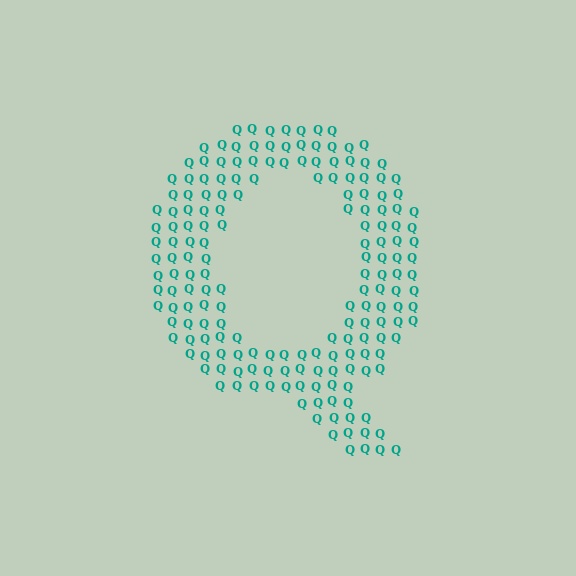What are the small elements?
The small elements are letter Q's.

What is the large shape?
The large shape is the letter Q.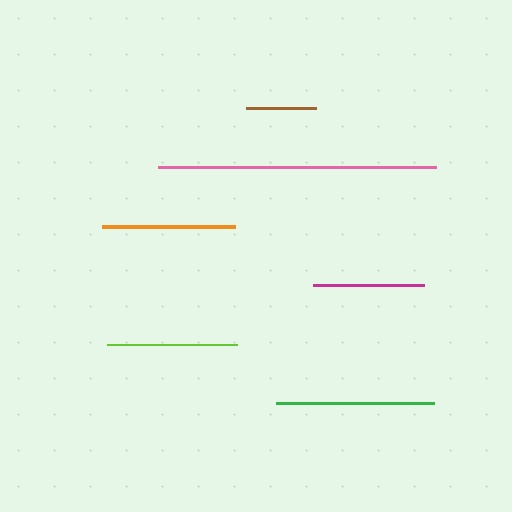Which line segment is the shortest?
The brown line is the shortest at approximately 70 pixels.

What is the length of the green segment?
The green segment is approximately 158 pixels long.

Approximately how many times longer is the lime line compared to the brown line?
The lime line is approximately 1.9 times the length of the brown line.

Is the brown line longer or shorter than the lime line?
The lime line is longer than the brown line.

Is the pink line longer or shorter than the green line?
The pink line is longer than the green line.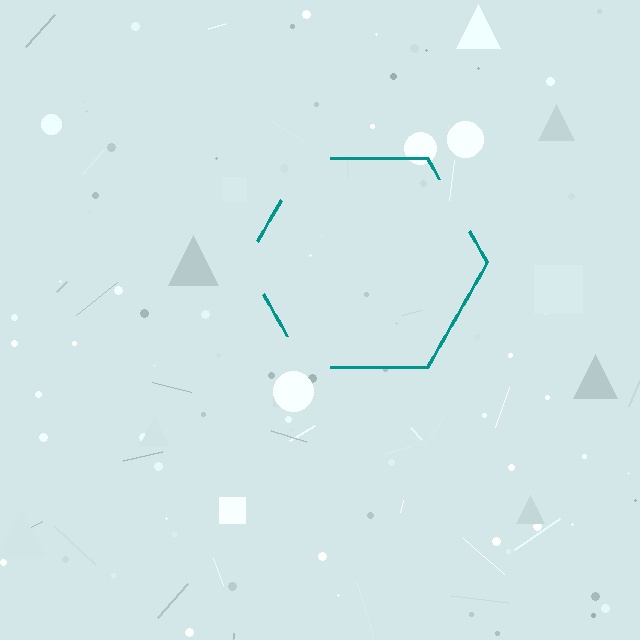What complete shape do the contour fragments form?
The contour fragments form a hexagon.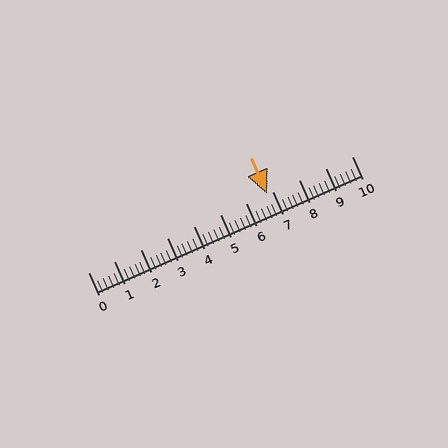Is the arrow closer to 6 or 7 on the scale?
The arrow is closer to 7.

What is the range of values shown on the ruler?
The ruler shows values from 0 to 10.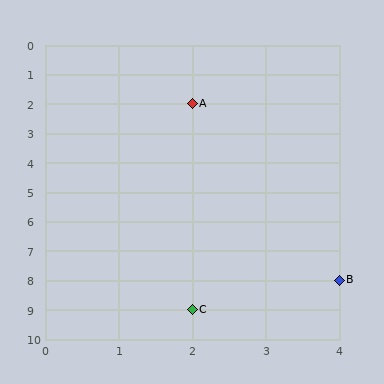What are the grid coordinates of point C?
Point C is at grid coordinates (2, 9).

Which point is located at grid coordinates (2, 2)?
Point A is at (2, 2).